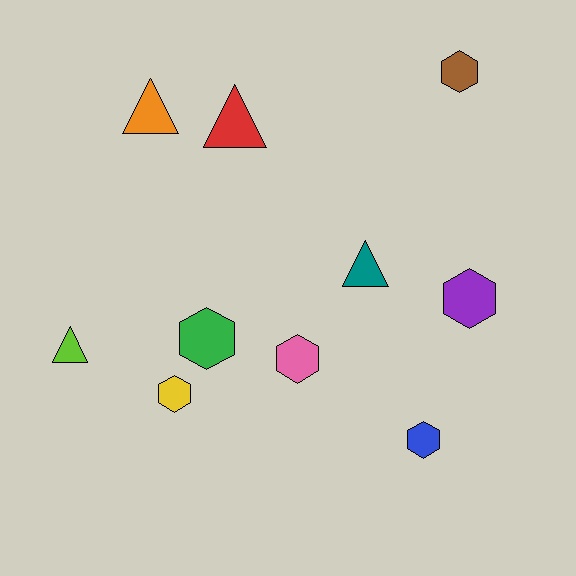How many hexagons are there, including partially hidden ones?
There are 6 hexagons.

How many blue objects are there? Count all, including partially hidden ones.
There is 1 blue object.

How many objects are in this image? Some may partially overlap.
There are 10 objects.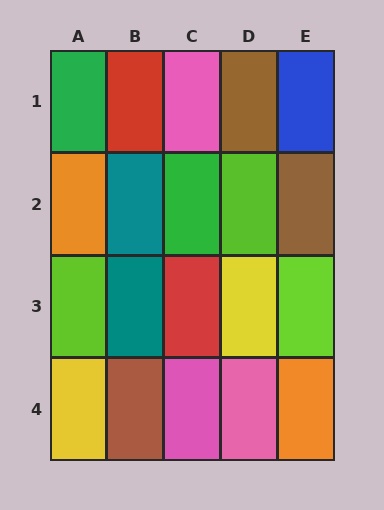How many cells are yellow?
2 cells are yellow.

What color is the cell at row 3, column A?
Lime.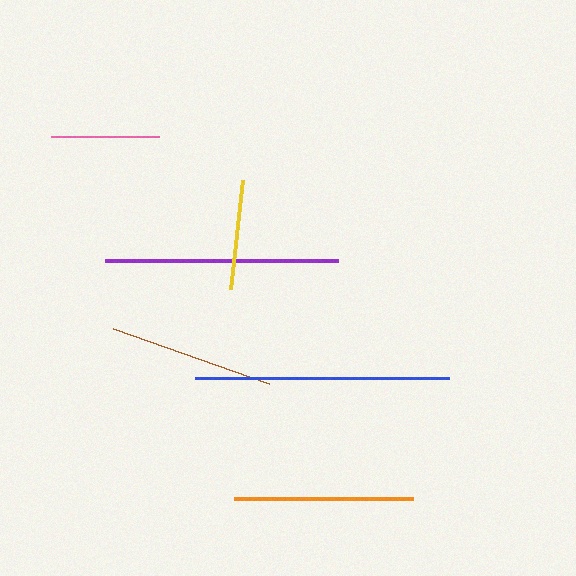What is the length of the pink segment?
The pink segment is approximately 108 pixels long.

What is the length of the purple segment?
The purple segment is approximately 234 pixels long.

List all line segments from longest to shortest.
From longest to shortest: blue, purple, orange, brown, yellow, pink.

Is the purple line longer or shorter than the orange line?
The purple line is longer than the orange line.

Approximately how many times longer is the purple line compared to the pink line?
The purple line is approximately 2.2 times the length of the pink line.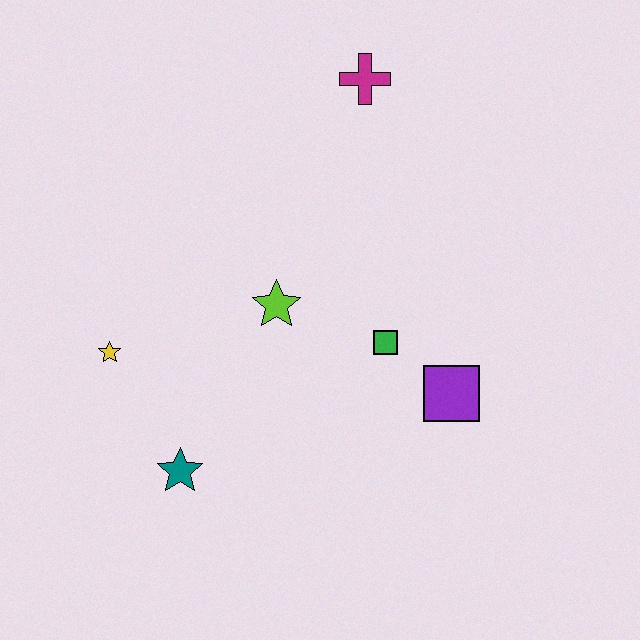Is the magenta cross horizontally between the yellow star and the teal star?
No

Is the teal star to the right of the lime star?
No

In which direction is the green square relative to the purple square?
The green square is to the left of the purple square.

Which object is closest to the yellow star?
The teal star is closest to the yellow star.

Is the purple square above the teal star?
Yes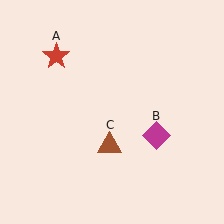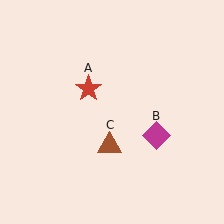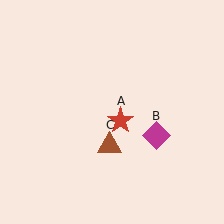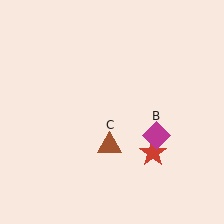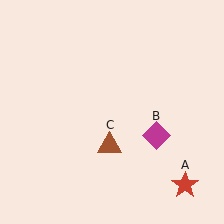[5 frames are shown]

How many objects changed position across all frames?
1 object changed position: red star (object A).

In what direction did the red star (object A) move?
The red star (object A) moved down and to the right.